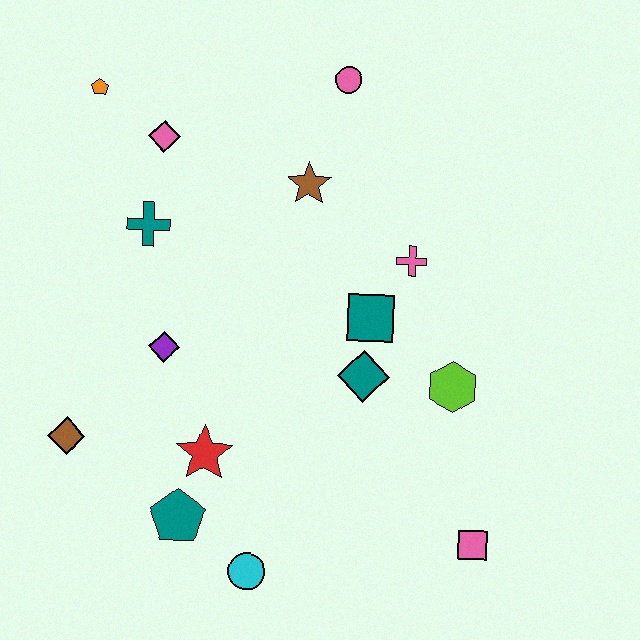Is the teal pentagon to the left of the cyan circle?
Yes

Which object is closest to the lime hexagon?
The teal diamond is closest to the lime hexagon.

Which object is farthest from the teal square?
The orange pentagon is farthest from the teal square.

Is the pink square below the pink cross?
Yes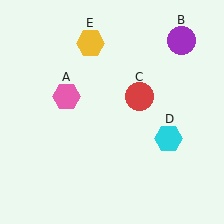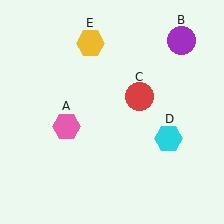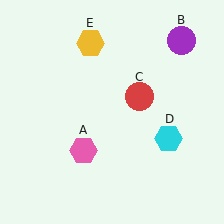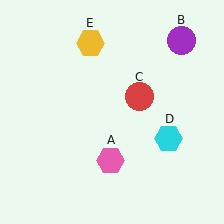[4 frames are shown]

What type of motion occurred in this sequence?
The pink hexagon (object A) rotated counterclockwise around the center of the scene.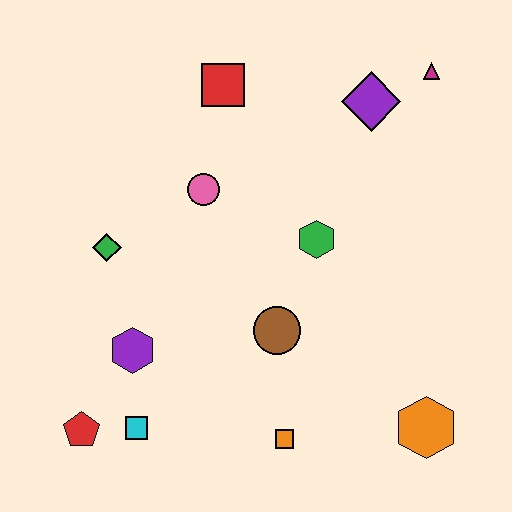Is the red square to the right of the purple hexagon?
Yes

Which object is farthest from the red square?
The orange hexagon is farthest from the red square.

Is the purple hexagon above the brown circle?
No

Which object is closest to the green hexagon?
The brown circle is closest to the green hexagon.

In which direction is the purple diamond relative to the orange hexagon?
The purple diamond is above the orange hexagon.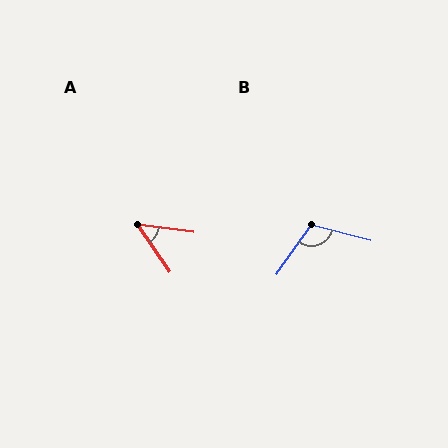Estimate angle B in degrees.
Approximately 111 degrees.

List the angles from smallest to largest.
A (48°), B (111°).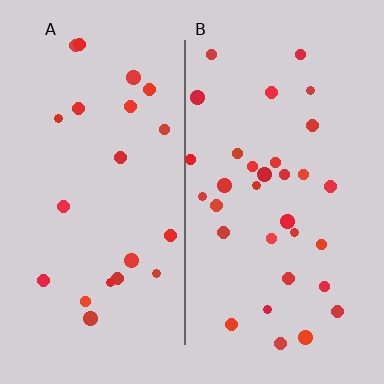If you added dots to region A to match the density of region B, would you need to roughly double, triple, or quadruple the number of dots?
Approximately double.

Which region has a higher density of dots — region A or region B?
B (the right).